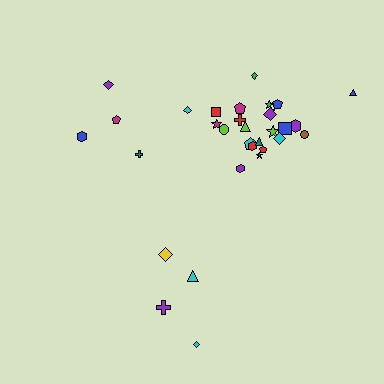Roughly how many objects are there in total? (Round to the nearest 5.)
Roughly 35 objects in total.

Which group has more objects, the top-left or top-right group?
The top-right group.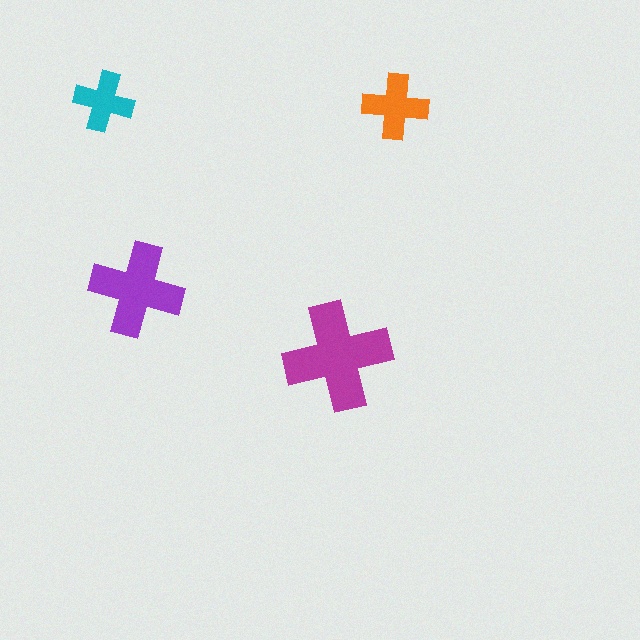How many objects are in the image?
There are 4 objects in the image.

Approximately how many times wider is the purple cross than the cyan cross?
About 1.5 times wider.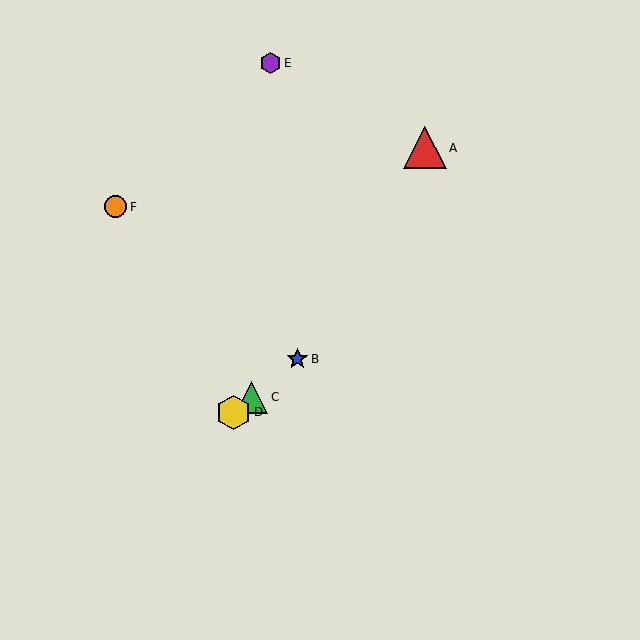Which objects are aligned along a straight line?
Objects B, C, D are aligned along a straight line.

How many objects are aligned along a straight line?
3 objects (B, C, D) are aligned along a straight line.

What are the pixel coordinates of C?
Object C is at (252, 397).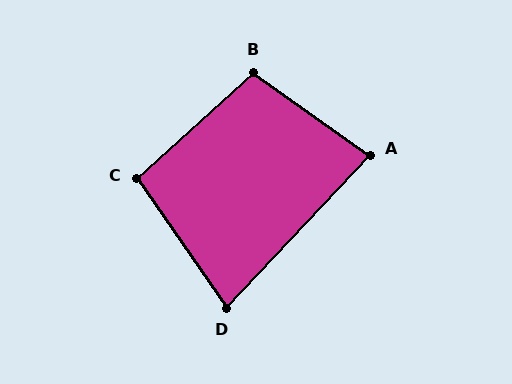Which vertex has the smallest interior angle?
D, at approximately 78 degrees.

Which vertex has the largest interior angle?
B, at approximately 102 degrees.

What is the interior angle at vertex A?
Approximately 82 degrees (acute).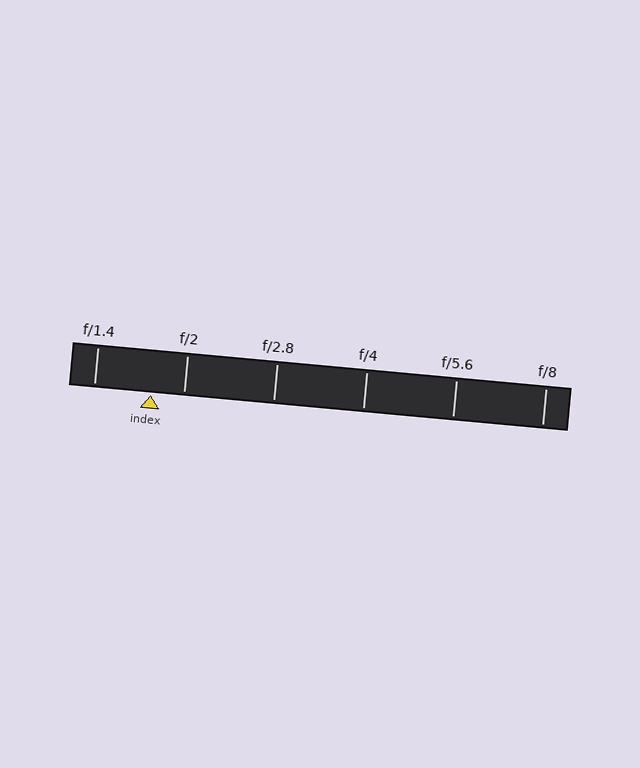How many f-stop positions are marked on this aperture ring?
There are 6 f-stop positions marked.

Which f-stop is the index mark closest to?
The index mark is closest to f/2.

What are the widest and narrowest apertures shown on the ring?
The widest aperture shown is f/1.4 and the narrowest is f/8.